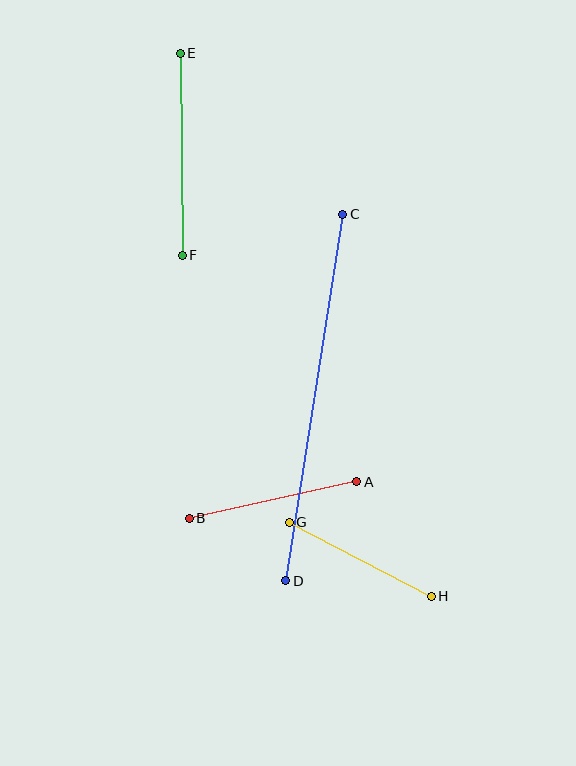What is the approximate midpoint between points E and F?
The midpoint is at approximately (181, 154) pixels.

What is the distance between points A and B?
The distance is approximately 171 pixels.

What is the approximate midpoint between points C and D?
The midpoint is at approximately (314, 397) pixels.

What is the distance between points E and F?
The distance is approximately 202 pixels.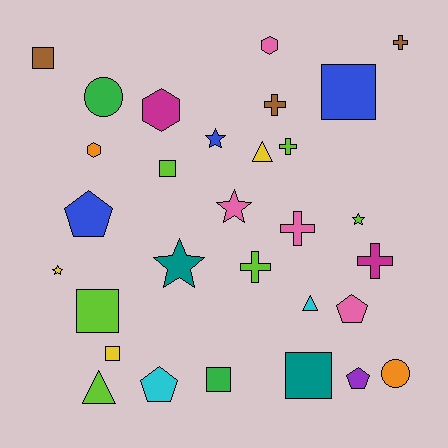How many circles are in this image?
There are 2 circles.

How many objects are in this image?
There are 30 objects.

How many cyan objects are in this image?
There are 2 cyan objects.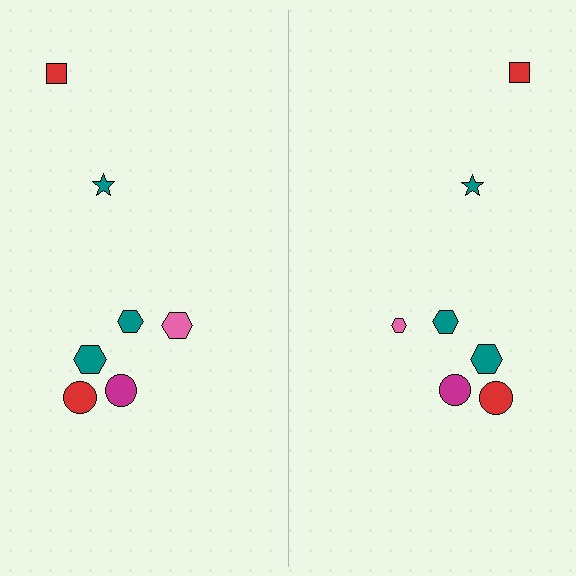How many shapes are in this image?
There are 14 shapes in this image.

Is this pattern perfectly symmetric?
No, the pattern is not perfectly symmetric. The pink hexagon on the right side has a different size than its mirror counterpart.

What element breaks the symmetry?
The pink hexagon on the right side has a different size than its mirror counterpart.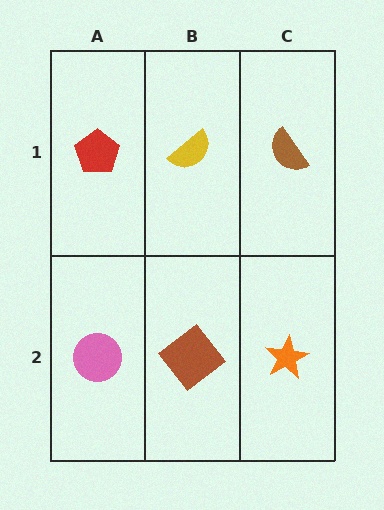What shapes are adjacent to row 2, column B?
A yellow semicircle (row 1, column B), a pink circle (row 2, column A), an orange star (row 2, column C).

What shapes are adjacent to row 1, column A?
A pink circle (row 2, column A), a yellow semicircle (row 1, column B).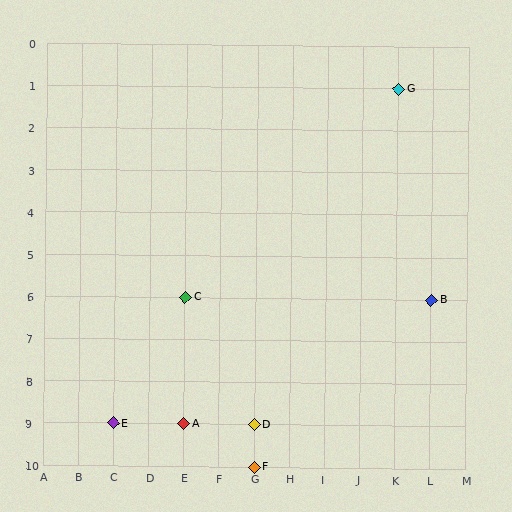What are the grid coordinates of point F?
Point F is at grid coordinates (G, 10).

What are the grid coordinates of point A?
Point A is at grid coordinates (E, 9).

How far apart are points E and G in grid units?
Points E and G are 8 columns and 8 rows apart (about 11.3 grid units diagonally).